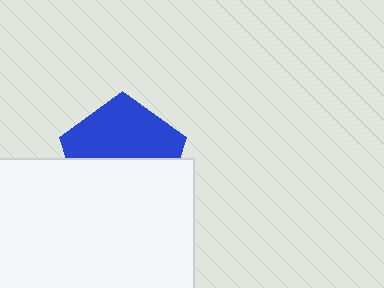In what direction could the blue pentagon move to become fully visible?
The blue pentagon could move up. That would shift it out from behind the white rectangle entirely.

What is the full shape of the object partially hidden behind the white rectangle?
The partially hidden object is a blue pentagon.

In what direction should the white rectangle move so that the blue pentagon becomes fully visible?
The white rectangle should move down. That is the shortest direction to clear the overlap and leave the blue pentagon fully visible.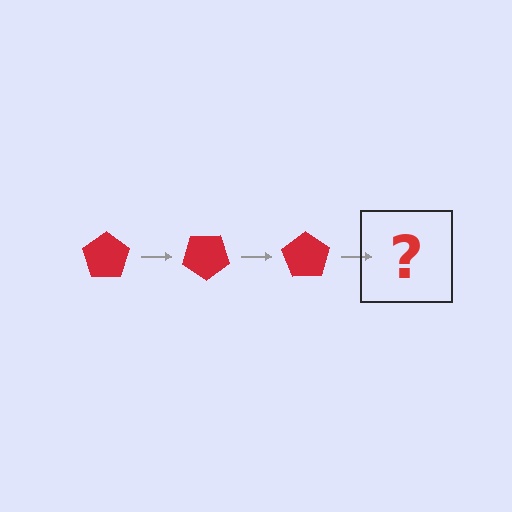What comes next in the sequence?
The next element should be a red pentagon rotated 105 degrees.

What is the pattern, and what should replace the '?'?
The pattern is that the pentagon rotates 35 degrees each step. The '?' should be a red pentagon rotated 105 degrees.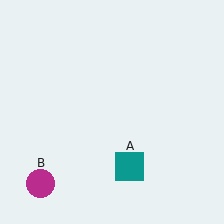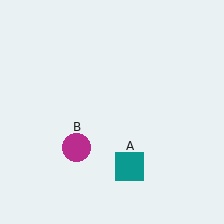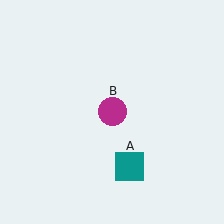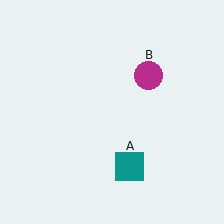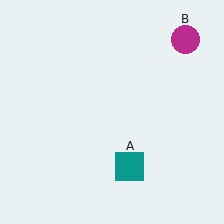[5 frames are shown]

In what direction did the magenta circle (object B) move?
The magenta circle (object B) moved up and to the right.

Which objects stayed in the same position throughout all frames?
Teal square (object A) remained stationary.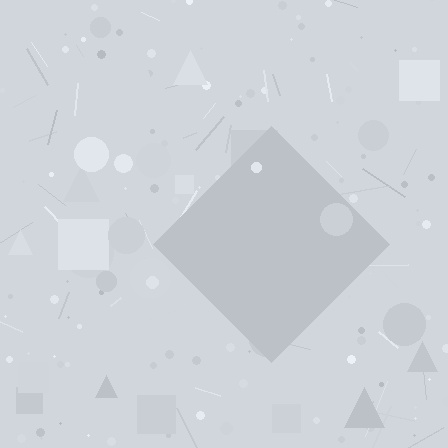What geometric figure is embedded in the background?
A diamond is embedded in the background.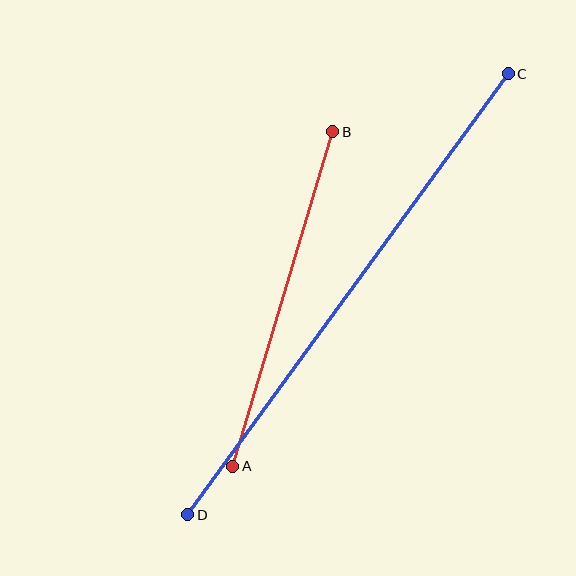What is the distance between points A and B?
The distance is approximately 349 pixels.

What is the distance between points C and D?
The distance is approximately 545 pixels.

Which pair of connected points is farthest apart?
Points C and D are farthest apart.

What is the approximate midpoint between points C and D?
The midpoint is at approximately (348, 294) pixels.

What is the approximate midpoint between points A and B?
The midpoint is at approximately (283, 299) pixels.